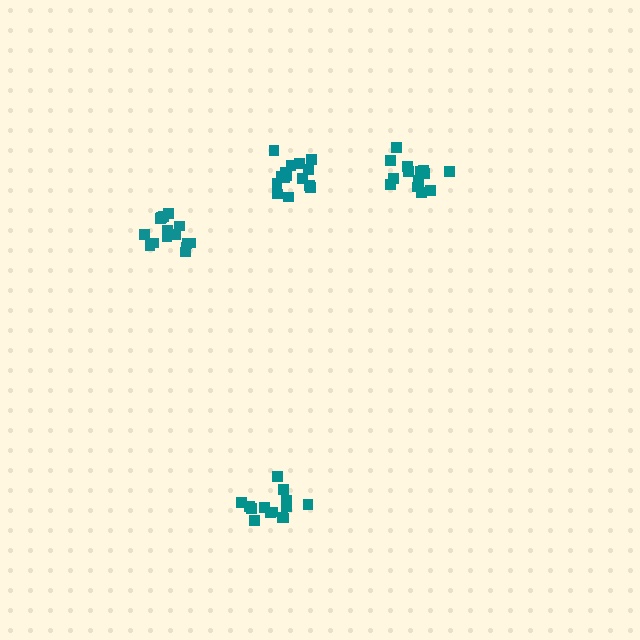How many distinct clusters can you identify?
There are 4 distinct clusters.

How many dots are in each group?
Group 1: 15 dots, Group 2: 16 dots, Group 3: 14 dots, Group 4: 15 dots (60 total).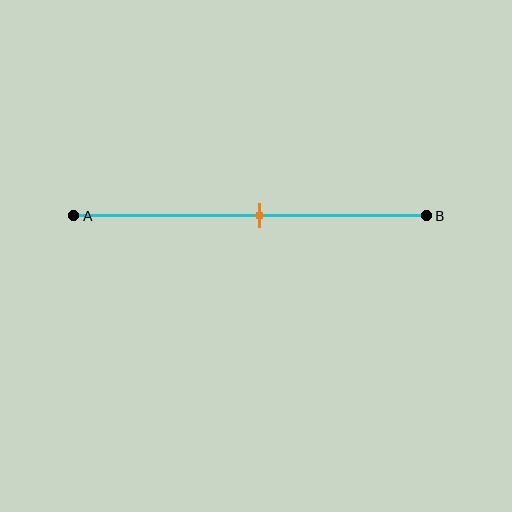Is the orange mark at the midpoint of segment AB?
Yes, the mark is approximately at the midpoint.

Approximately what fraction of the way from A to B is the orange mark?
The orange mark is approximately 55% of the way from A to B.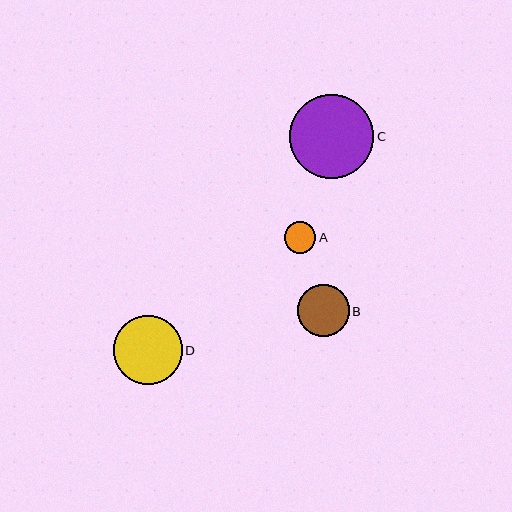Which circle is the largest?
Circle C is the largest with a size of approximately 84 pixels.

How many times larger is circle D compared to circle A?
Circle D is approximately 2.1 times the size of circle A.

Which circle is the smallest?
Circle A is the smallest with a size of approximately 32 pixels.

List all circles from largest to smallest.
From largest to smallest: C, D, B, A.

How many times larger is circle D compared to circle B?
Circle D is approximately 1.3 times the size of circle B.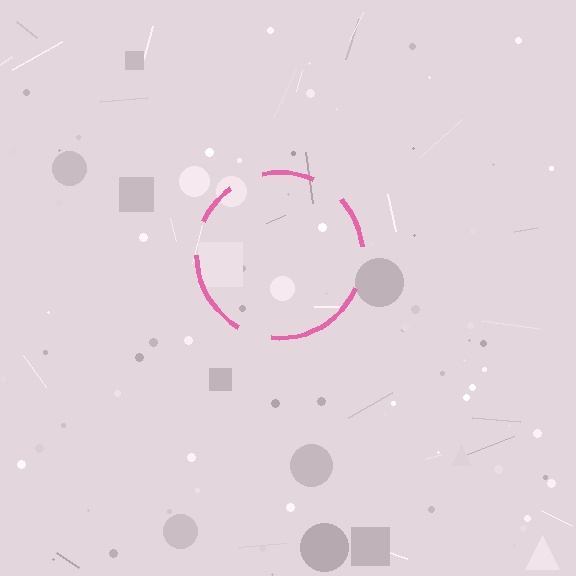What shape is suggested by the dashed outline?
The dashed outline suggests a circle.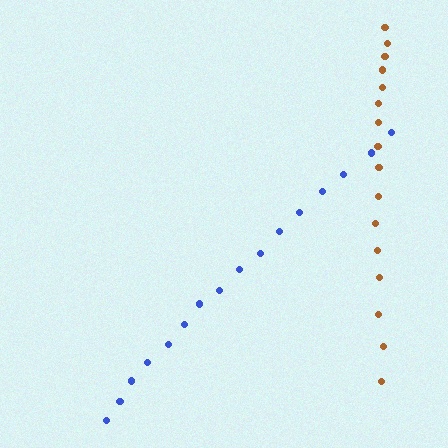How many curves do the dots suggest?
There are 2 distinct paths.